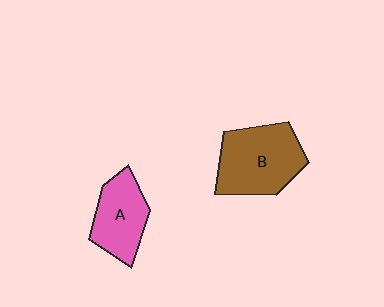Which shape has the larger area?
Shape B (brown).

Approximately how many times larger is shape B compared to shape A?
Approximately 1.4 times.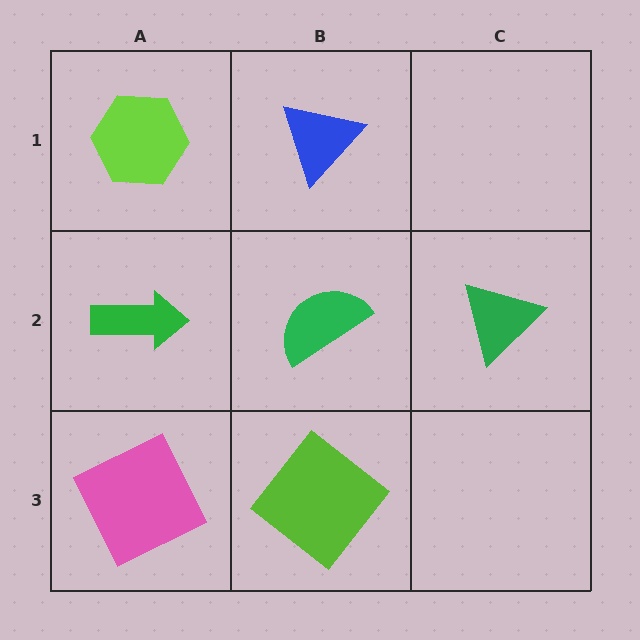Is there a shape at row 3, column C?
No, that cell is empty.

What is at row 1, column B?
A blue triangle.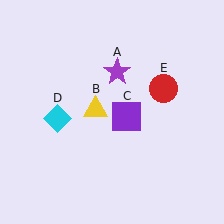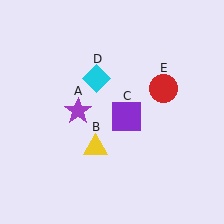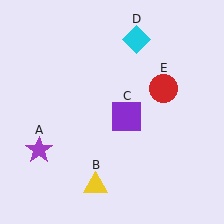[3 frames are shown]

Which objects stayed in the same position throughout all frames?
Purple square (object C) and red circle (object E) remained stationary.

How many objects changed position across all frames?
3 objects changed position: purple star (object A), yellow triangle (object B), cyan diamond (object D).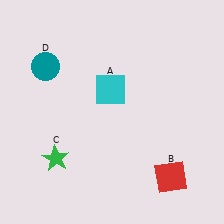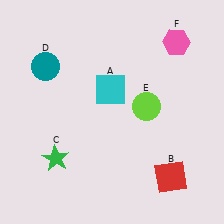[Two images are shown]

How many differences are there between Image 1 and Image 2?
There are 2 differences between the two images.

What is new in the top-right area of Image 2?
A lime circle (E) was added in the top-right area of Image 2.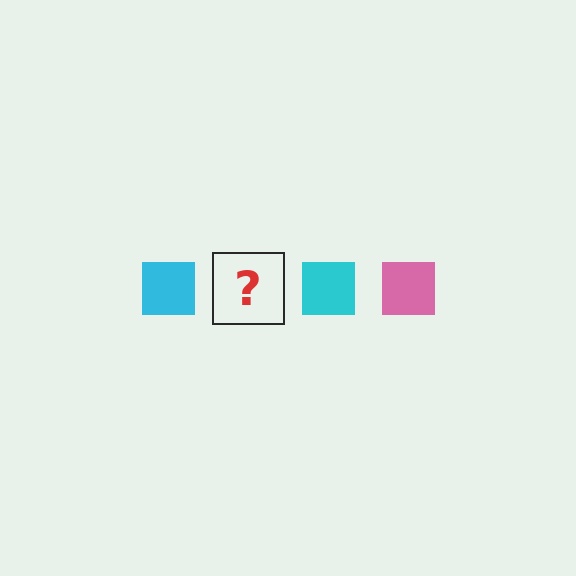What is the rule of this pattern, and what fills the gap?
The rule is that the pattern cycles through cyan, pink squares. The gap should be filled with a pink square.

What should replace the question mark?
The question mark should be replaced with a pink square.